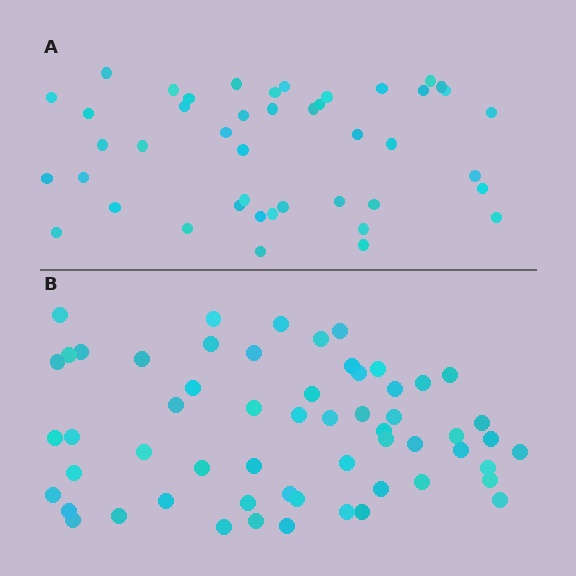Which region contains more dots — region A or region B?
Region B (the bottom region) has more dots.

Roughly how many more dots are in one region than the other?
Region B has approximately 15 more dots than region A.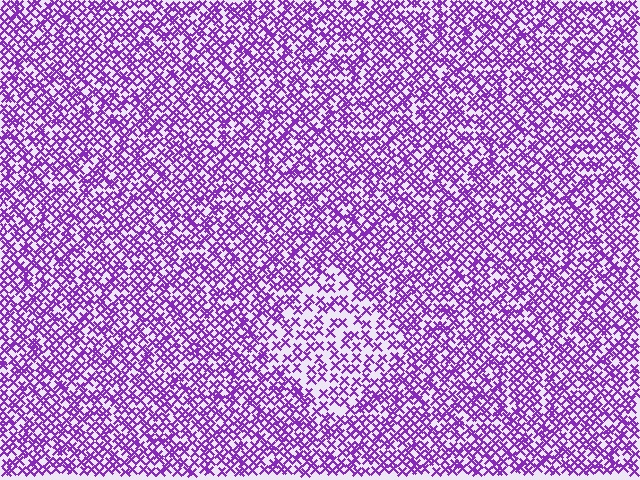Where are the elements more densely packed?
The elements are more densely packed outside the diamond boundary.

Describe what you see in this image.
The image contains small purple elements arranged at two different densities. A diamond-shaped region is visible where the elements are less densely packed than the surrounding area.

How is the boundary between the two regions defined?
The boundary is defined by a change in element density (approximately 1.8x ratio). All elements are the same color, size, and shape.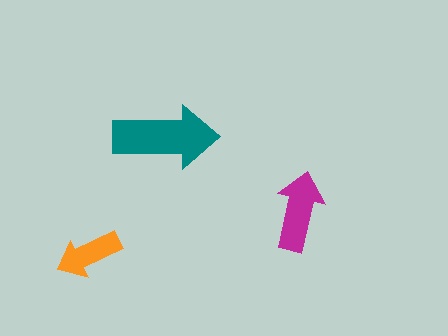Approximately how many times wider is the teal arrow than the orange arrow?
About 1.5 times wider.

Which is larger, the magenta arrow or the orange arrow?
The magenta one.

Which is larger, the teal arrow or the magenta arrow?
The teal one.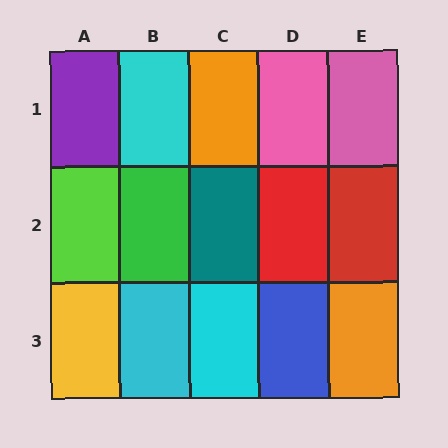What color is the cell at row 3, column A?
Yellow.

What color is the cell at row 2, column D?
Red.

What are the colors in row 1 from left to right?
Purple, cyan, orange, pink, pink.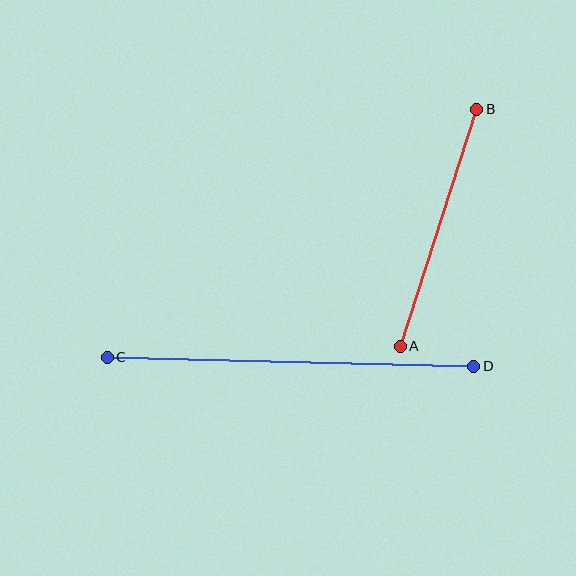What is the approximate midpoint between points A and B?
The midpoint is at approximately (438, 228) pixels.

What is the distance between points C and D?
The distance is approximately 367 pixels.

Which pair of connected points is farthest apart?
Points C and D are farthest apart.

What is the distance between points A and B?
The distance is approximately 249 pixels.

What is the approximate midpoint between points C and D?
The midpoint is at approximately (290, 362) pixels.